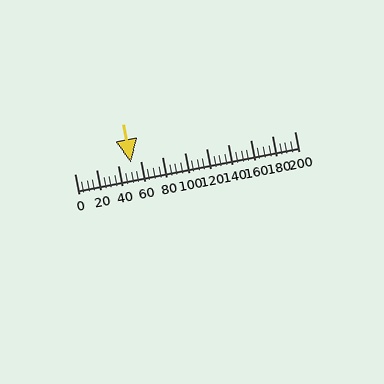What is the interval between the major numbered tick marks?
The major tick marks are spaced 20 units apart.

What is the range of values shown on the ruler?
The ruler shows values from 0 to 200.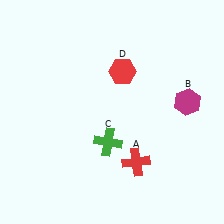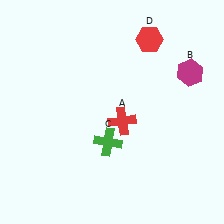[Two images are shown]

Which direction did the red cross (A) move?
The red cross (A) moved up.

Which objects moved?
The objects that moved are: the red cross (A), the magenta hexagon (B), the red hexagon (D).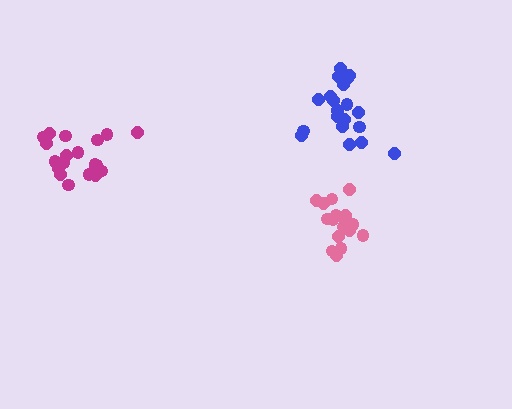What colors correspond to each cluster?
The clusters are colored: blue, pink, magenta.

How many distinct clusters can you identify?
There are 3 distinct clusters.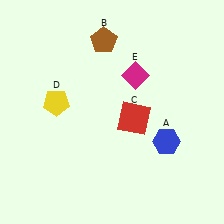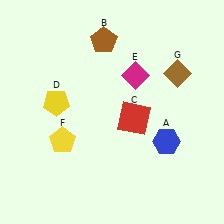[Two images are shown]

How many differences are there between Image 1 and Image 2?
There are 2 differences between the two images.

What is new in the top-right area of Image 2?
A brown diamond (G) was added in the top-right area of Image 2.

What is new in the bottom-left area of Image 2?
A yellow pentagon (F) was added in the bottom-left area of Image 2.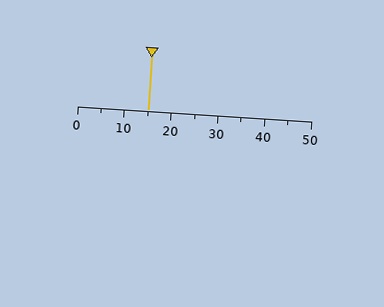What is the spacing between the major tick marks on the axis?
The major ticks are spaced 10 apart.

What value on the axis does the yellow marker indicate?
The marker indicates approximately 15.